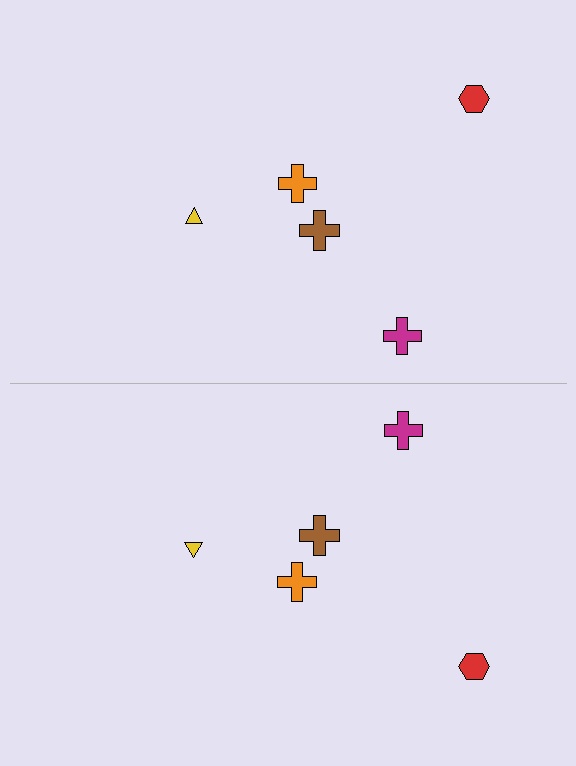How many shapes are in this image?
There are 10 shapes in this image.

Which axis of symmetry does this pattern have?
The pattern has a horizontal axis of symmetry running through the center of the image.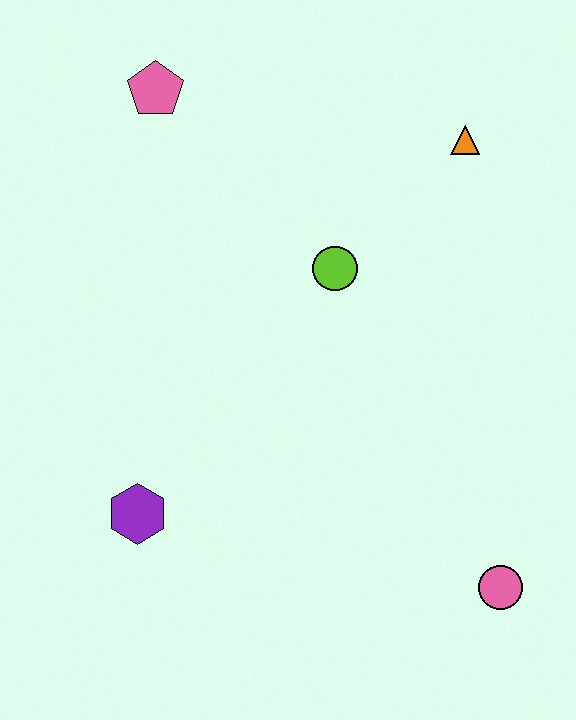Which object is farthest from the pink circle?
The pink pentagon is farthest from the pink circle.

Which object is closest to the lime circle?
The orange triangle is closest to the lime circle.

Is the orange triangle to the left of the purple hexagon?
No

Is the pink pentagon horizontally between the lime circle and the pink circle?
No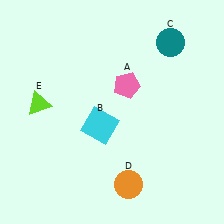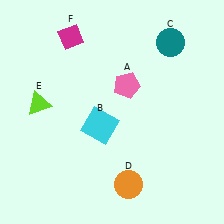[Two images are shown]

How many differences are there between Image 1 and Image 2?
There is 1 difference between the two images.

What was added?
A magenta diamond (F) was added in Image 2.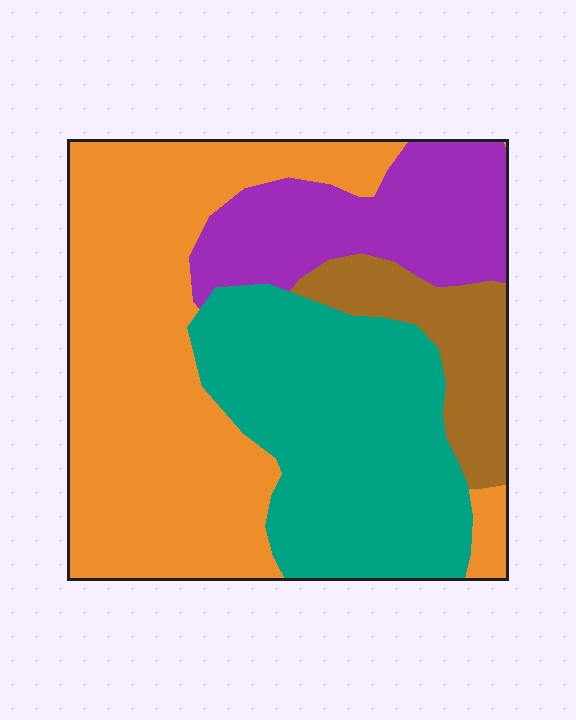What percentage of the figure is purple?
Purple takes up about one sixth (1/6) of the figure.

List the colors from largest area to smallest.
From largest to smallest: orange, teal, purple, brown.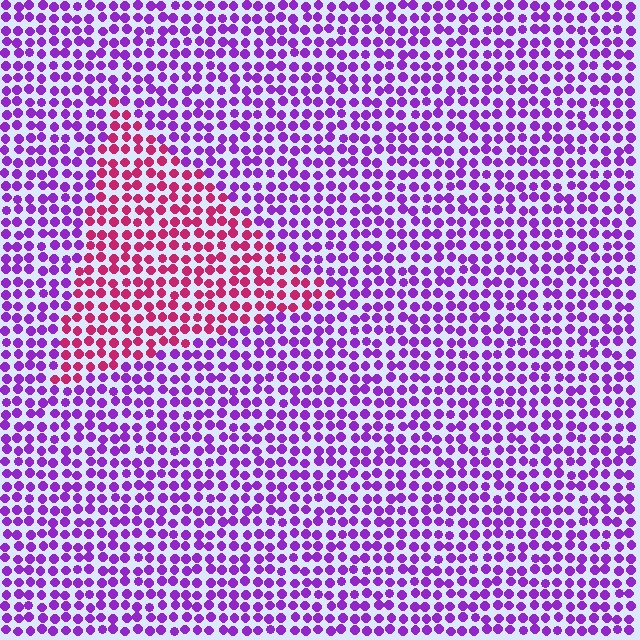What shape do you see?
I see a triangle.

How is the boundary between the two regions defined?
The boundary is defined purely by a slight shift in hue (about 53 degrees). Spacing, size, and orientation are identical on both sides.